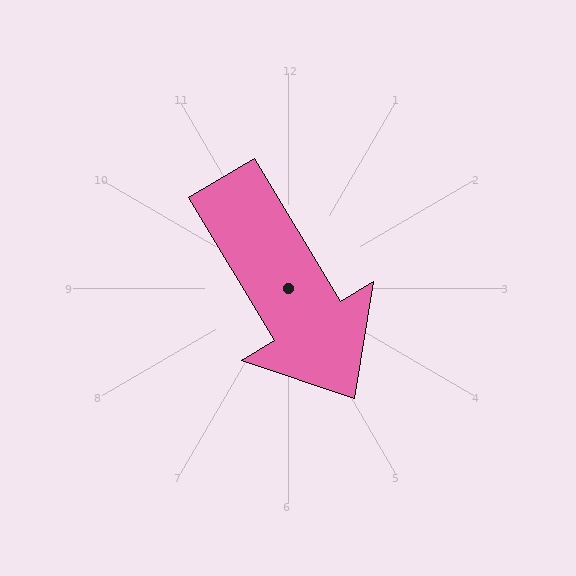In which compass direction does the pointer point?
Southeast.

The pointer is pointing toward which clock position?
Roughly 5 o'clock.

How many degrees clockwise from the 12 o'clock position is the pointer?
Approximately 149 degrees.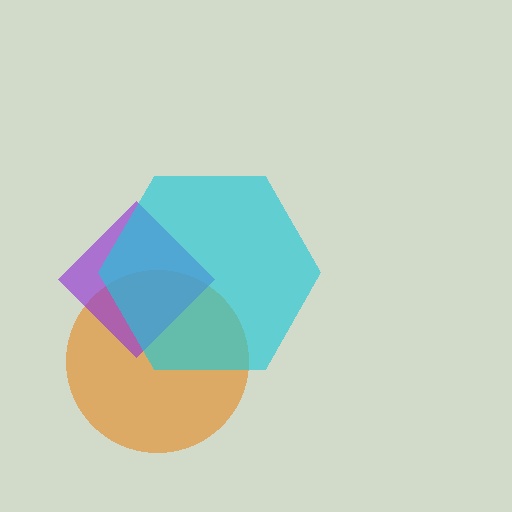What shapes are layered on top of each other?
The layered shapes are: an orange circle, a purple diamond, a cyan hexagon.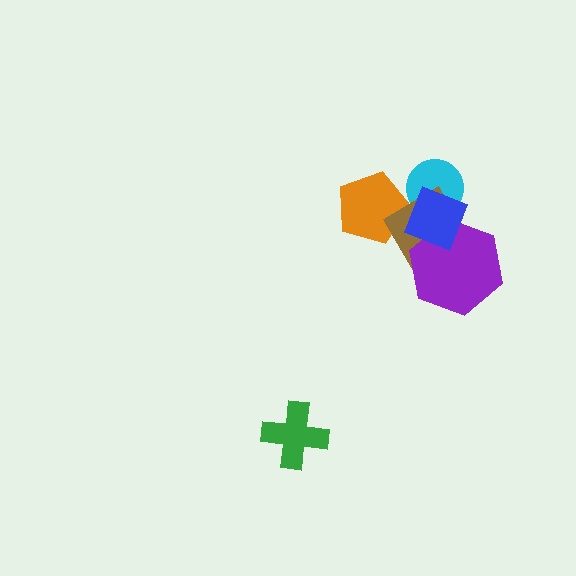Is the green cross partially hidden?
No, no other shape covers it.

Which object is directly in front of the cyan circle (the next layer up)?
The brown diamond is directly in front of the cyan circle.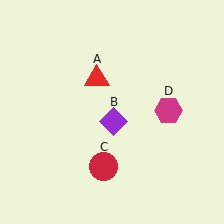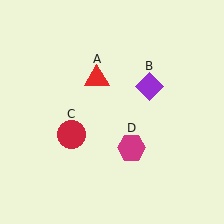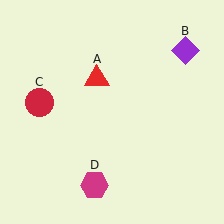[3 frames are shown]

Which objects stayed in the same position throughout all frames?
Red triangle (object A) remained stationary.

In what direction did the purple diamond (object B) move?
The purple diamond (object B) moved up and to the right.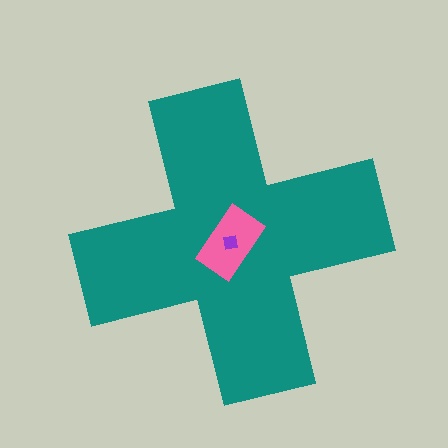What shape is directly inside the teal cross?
The pink rectangle.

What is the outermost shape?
The teal cross.